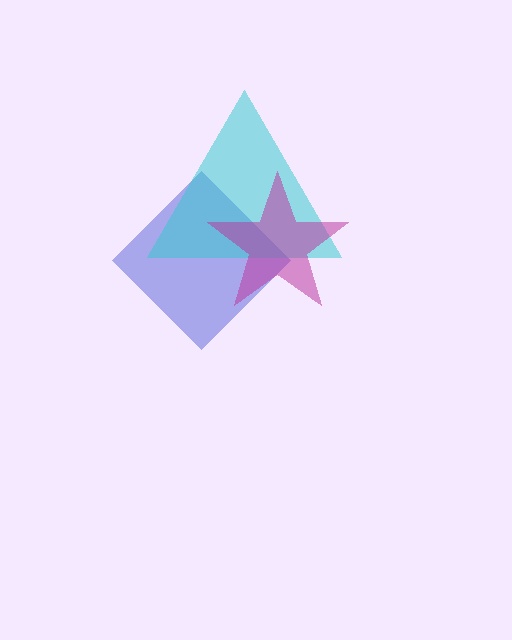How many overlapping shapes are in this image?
There are 3 overlapping shapes in the image.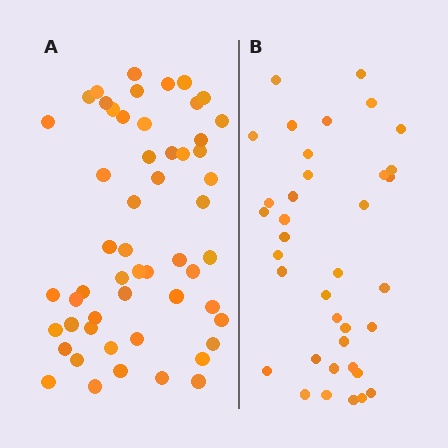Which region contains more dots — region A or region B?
Region A (the left region) has more dots.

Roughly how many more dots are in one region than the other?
Region A has approximately 15 more dots than region B.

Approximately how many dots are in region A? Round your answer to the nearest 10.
About 50 dots. (The exact count is 54, which rounds to 50.)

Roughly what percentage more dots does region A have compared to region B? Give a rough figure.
About 45% more.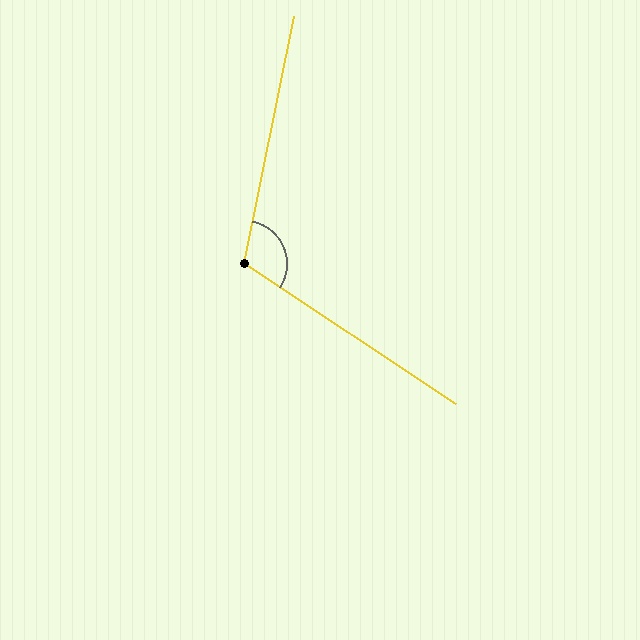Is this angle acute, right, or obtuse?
It is obtuse.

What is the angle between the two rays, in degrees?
Approximately 112 degrees.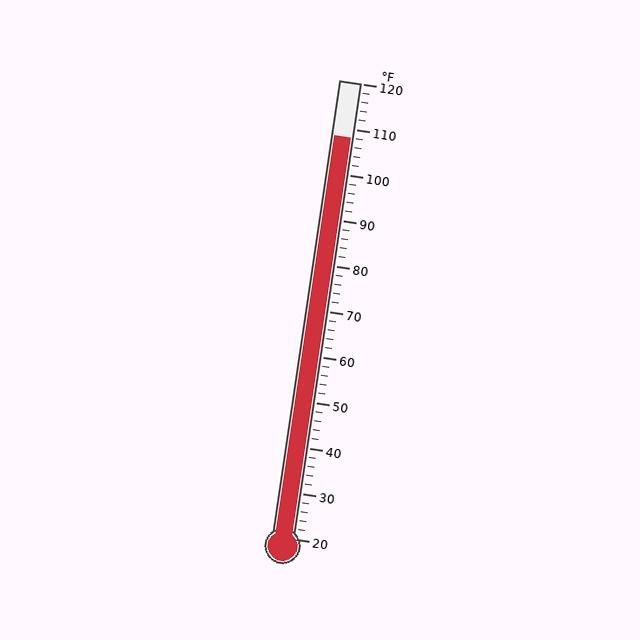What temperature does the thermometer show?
The thermometer shows approximately 108°F.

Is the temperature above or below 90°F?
The temperature is above 90°F.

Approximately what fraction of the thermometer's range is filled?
The thermometer is filled to approximately 90% of its range.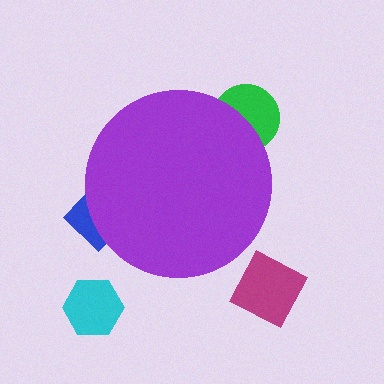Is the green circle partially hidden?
Yes, the green circle is partially hidden behind the purple circle.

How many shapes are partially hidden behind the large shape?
2 shapes are partially hidden.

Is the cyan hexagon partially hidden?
No, the cyan hexagon is fully visible.